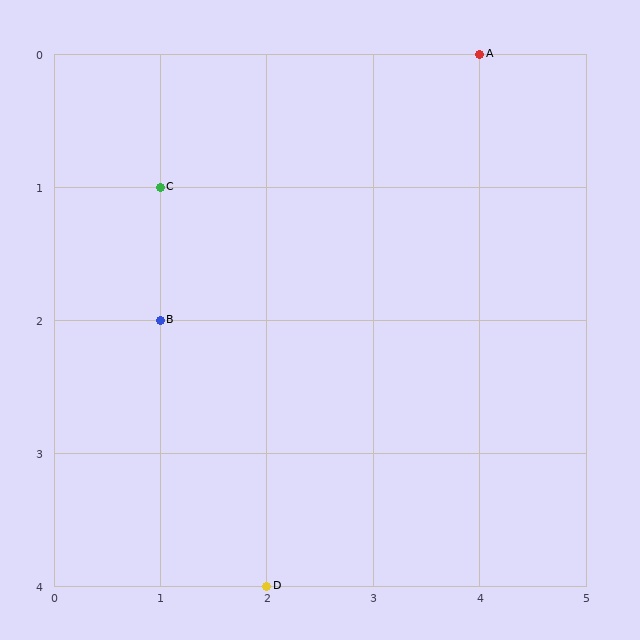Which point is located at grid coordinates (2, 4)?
Point D is at (2, 4).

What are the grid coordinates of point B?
Point B is at grid coordinates (1, 2).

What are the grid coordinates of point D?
Point D is at grid coordinates (2, 4).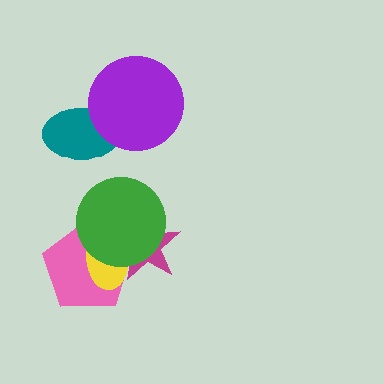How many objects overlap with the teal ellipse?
1 object overlaps with the teal ellipse.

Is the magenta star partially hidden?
Yes, it is partially covered by another shape.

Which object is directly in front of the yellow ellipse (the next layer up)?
The magenta star is directly in front of the yellow ellipse.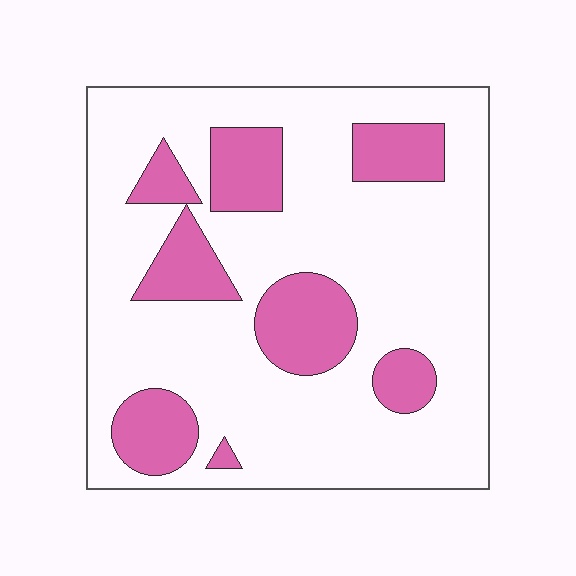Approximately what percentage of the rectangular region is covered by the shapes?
Approximately 25%.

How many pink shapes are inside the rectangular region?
8.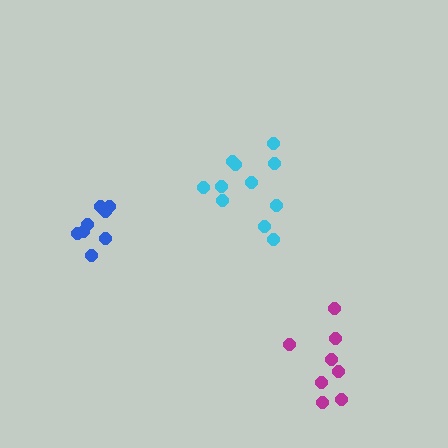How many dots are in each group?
Group 1: 11 dots, Group 2: 8 dots, Group 3: 8 dots (27 total).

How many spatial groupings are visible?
There are 3 spatial groupings.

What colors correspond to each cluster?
The clusters are colored: cyan, magenta, blue.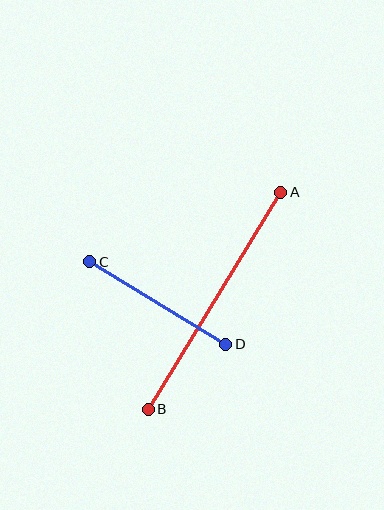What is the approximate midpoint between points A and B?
The midpoint is at approximately (215, 301) pixels.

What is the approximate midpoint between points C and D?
The midpoint is at approximately (158, 303) pixels.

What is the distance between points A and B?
The distance is approximately 254 pixels.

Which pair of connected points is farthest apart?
Points A and B are farthest apart.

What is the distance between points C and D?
The distance is approximately 159 pixels.